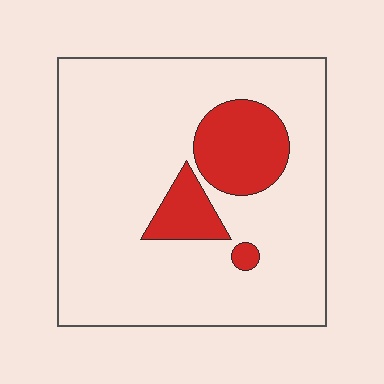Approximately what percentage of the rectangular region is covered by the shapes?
Approximately 15%.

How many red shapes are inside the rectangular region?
3.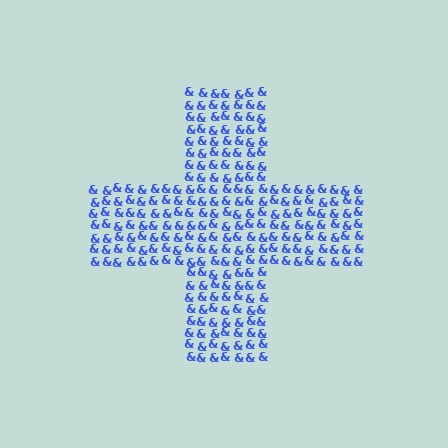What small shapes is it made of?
It is made of small ampersands.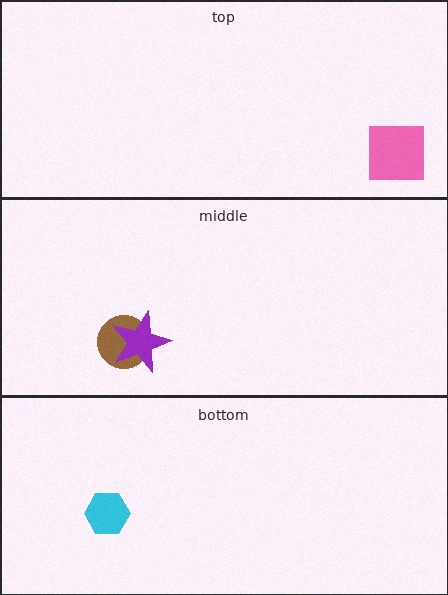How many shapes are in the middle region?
2.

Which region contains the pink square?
The top region.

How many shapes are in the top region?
1.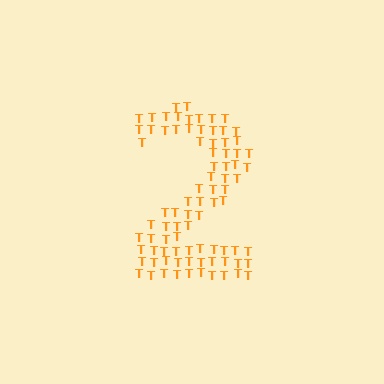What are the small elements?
The small elements are letter T's.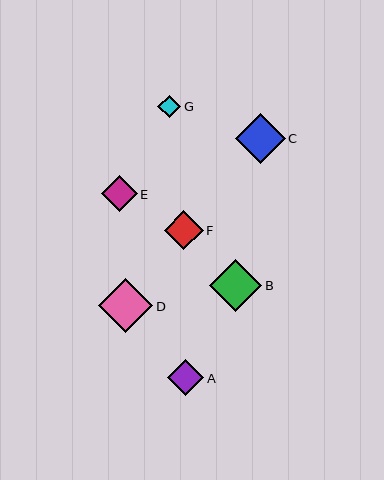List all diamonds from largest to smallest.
From largest to smallest: D, B, C, F, A, E, G.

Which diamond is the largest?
Diamond D is the largest with a size of approximately 54 pixels.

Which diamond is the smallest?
Diamond G is the smallest with a size of approximately 23 pixels.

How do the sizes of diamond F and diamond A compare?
Diamond F and diamond A are approximately the same size.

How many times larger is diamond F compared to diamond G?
Diamond F is approximately 1.7 times the size of diamond G.